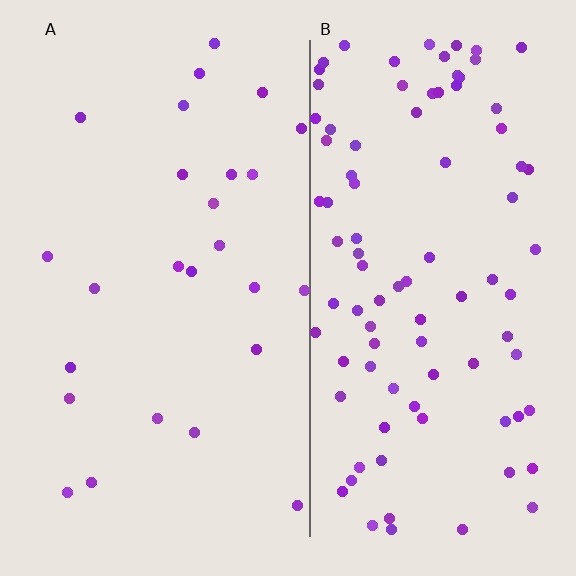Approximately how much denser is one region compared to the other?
Approximately 3.6× — region B over region A.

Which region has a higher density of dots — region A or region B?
B (the right).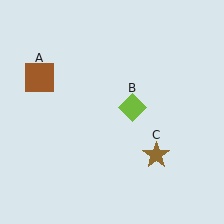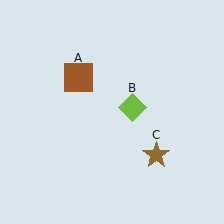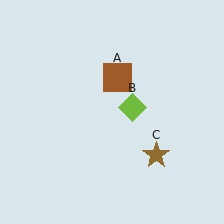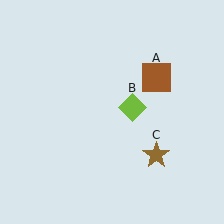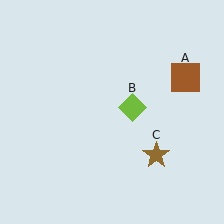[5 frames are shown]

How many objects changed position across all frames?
1 object changed position: brown square (object A).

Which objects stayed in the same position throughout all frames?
Lime diamond (object B) and brown star (object C) remained stationary.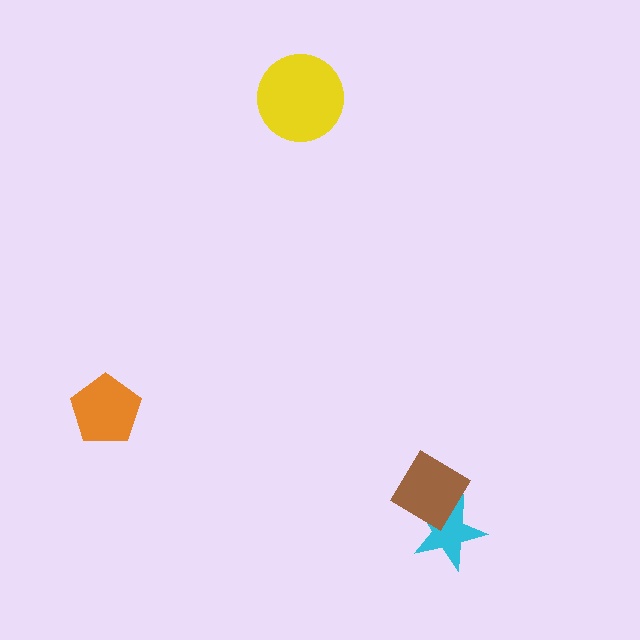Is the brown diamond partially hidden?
No, no other shape covers it.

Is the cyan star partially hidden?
Yes, it is partially covered by another shape.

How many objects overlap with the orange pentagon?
0 objects overlap with the orange pentagon.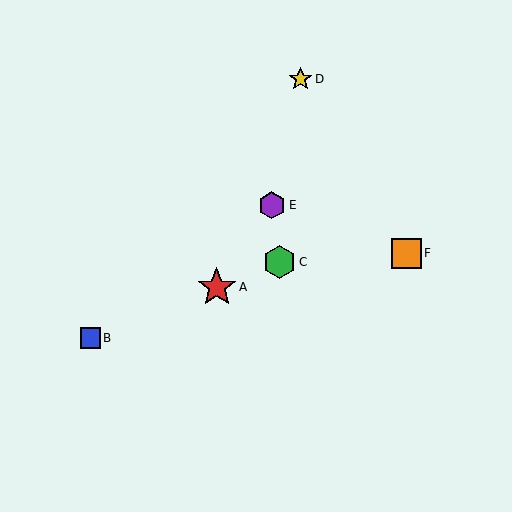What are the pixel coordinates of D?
Object D is at (300, 79).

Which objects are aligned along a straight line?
Objects A, B, C are aligned along a straight line.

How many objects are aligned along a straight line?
3 objects (A, B, C) are aligned along a straight line.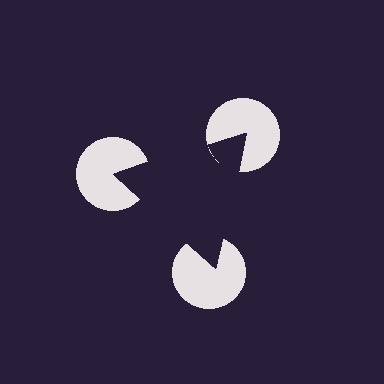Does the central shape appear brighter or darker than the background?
It typically appears slightly darker than the background, even though no actual brightness change is drawn.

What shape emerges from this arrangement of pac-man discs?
An illusory triangle — its edges are inferred from the aligned wedge cuts in the pac-man discs, not physically drawn.